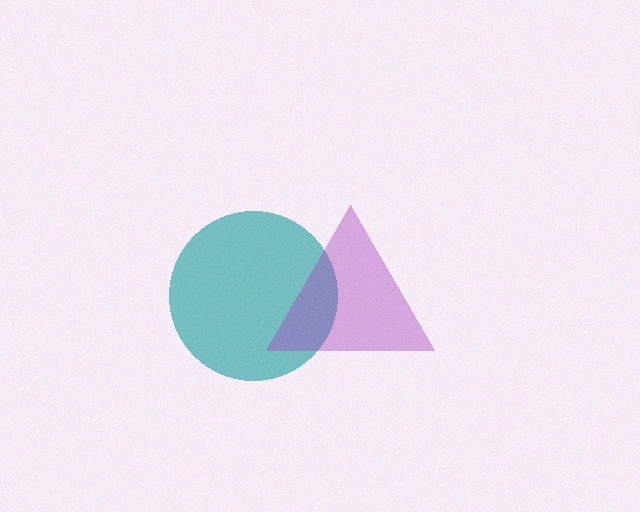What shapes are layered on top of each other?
The layered shapes are: a teal circle, a purple triangle.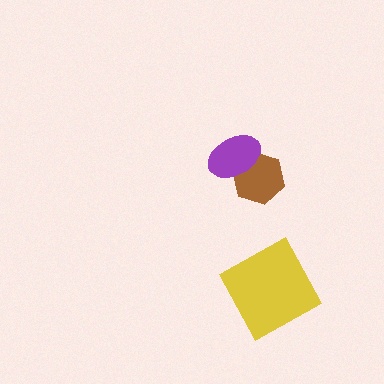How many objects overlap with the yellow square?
0 objects overlap with the yellow square.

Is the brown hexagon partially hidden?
Yes, it is partially covered by another shape.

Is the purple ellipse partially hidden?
No, no other shape covers it.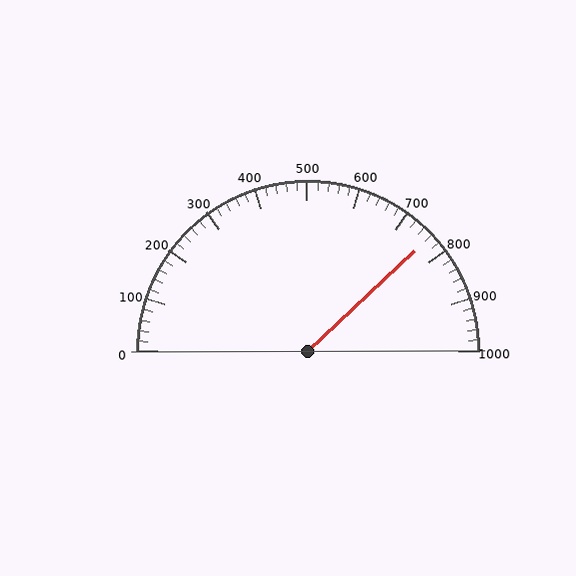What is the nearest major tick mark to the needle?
The nearest major tick mark is 800.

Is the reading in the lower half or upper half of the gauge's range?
The reading is in the upper half of the range (0 to 1000).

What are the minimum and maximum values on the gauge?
The gauge ranges from 0 to 1000.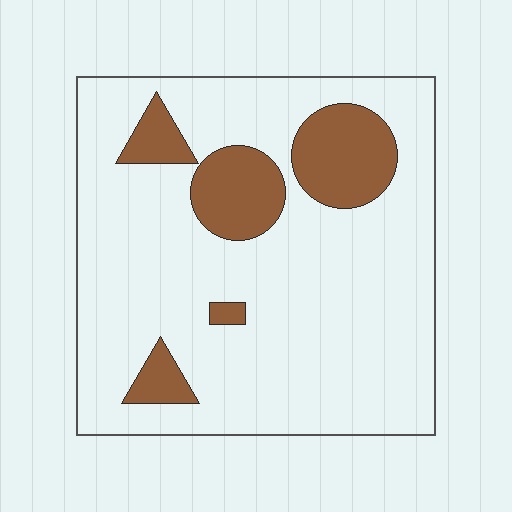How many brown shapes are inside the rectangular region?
5.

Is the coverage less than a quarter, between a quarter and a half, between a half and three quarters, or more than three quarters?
Less than a quarter.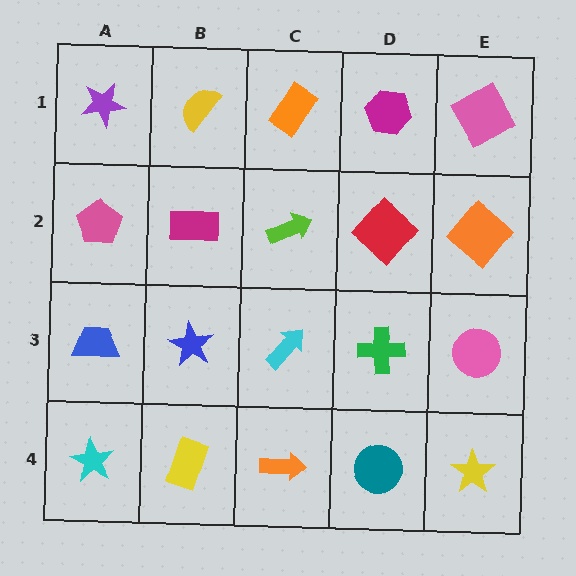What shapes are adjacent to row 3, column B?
A magenta rectangle (row 2, column B), a yellow rectangle (row 4, column B), a blue trapezoid (row 3, column A), a cyan arrow (row 3, column C).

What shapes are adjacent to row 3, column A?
A pink pentagon (row 2, column A), a cyan star (row 4, column A), a blue star (row 3, column B).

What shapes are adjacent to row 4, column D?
A green cross (row 3, column D), an orange arrow (row 4, column C), a yellow star (row 4, column E).